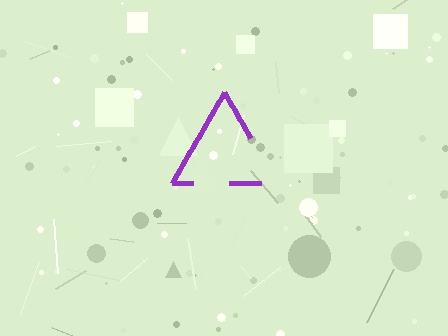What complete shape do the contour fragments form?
The contour fragments form a triangle.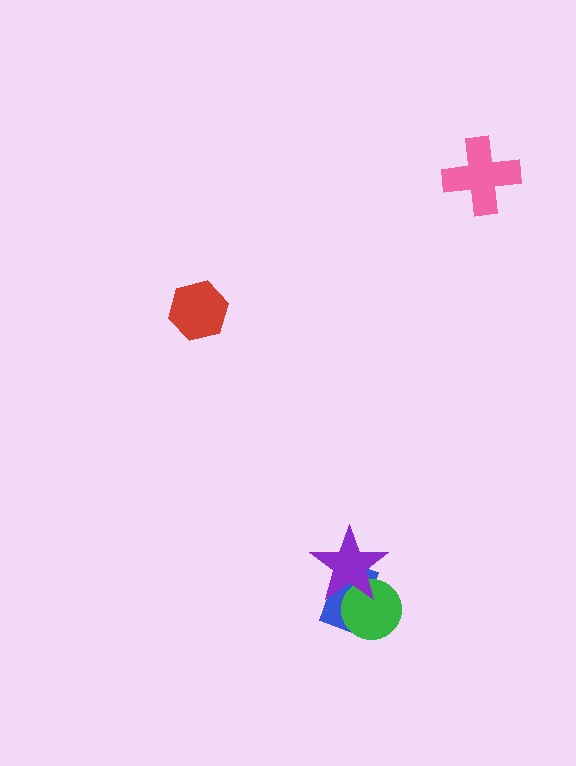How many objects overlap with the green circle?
2 objects overlap with the green circle.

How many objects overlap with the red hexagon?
0 objects overlap with the red hexagon.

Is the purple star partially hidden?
No, no other shape covers it.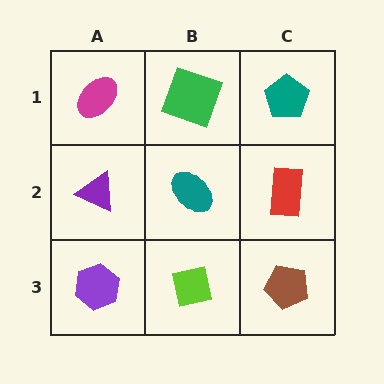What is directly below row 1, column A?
A purple triangle.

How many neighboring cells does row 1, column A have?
2.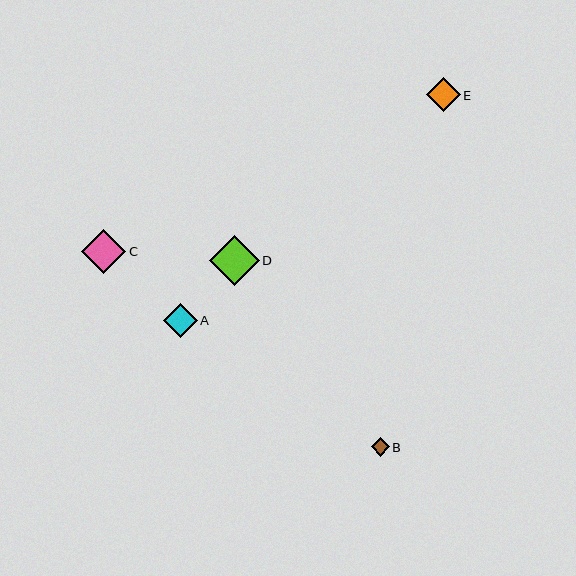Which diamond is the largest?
Diamond D is the largest with a size of approximately 50 pixels.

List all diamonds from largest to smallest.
From largest to smallest: D, C, A, E, B.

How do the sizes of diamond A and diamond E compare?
Diamond A and diamond E are approximately the same size.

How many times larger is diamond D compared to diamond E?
Diamond D is approximately 1.5 times the size of diamond E.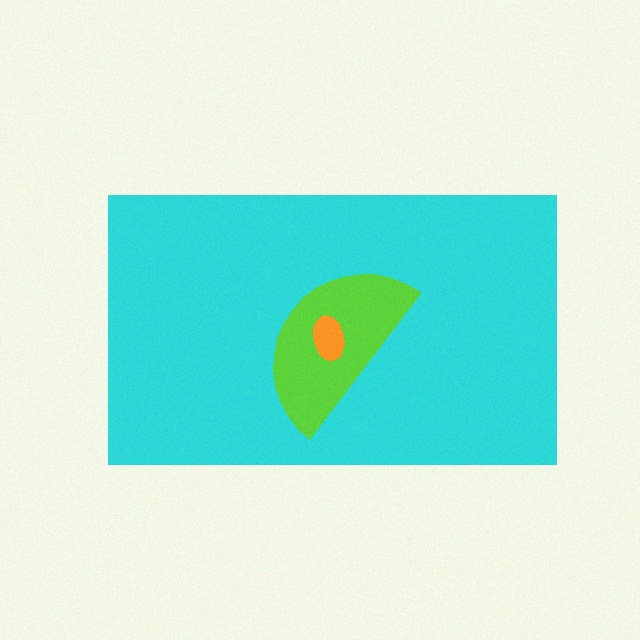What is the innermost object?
The orange ellipse.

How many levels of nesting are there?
3.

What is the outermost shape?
The cyan rectangle.